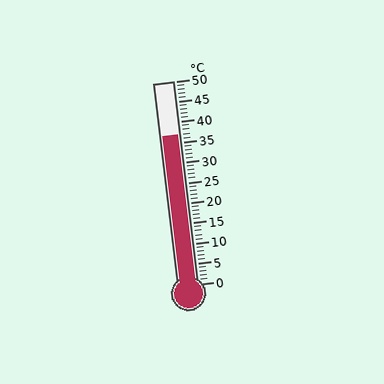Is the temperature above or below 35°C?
The temperature is above 35°C.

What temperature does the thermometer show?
The thermometer shows approximately 37°C.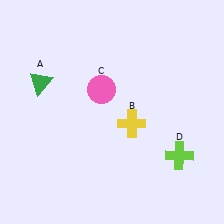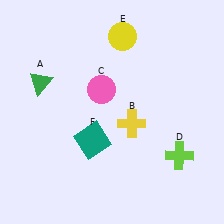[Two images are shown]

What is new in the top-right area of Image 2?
A yellow circle (E) was added in the top-right area of Image 2.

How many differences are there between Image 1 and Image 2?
There are 2 differences between the two images.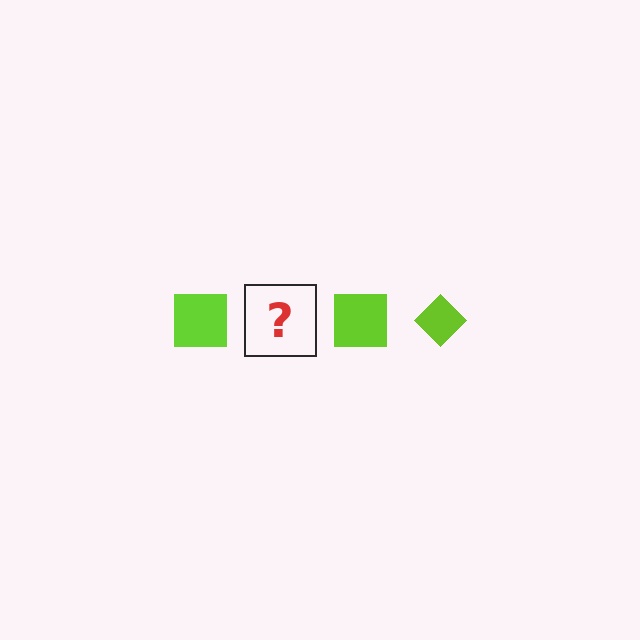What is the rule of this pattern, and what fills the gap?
The rule is that the pattern cycles through square, diamond shapes in lime. The gap should be filled with a lime diamond.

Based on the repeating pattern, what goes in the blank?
The blank should be a lime diamond.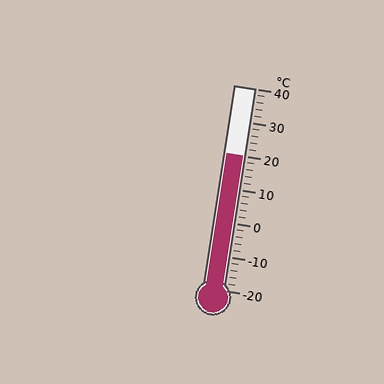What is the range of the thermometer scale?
The thermometer scale ranges from -20°C to 40°C.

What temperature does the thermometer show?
The thermometer shows approximately 20°C.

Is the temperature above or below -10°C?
The temperature is above -10°C.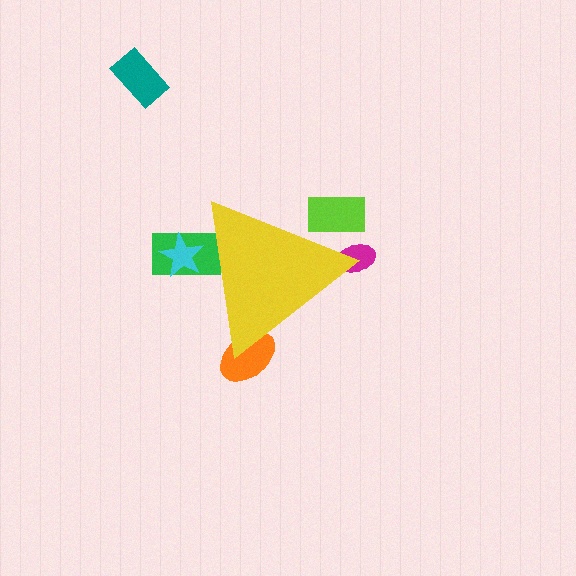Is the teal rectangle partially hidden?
No, the teal rectangle is fully visible.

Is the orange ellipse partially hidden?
Yes, the orange ellipse is partially hidden behind the yellow triangle.